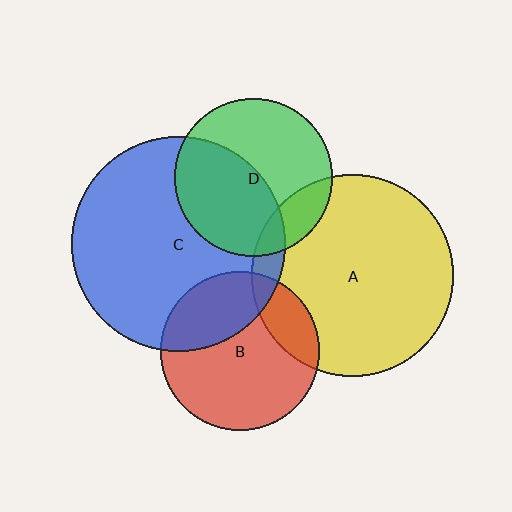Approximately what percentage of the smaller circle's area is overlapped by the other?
Approximately 50%.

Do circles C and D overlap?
Yes.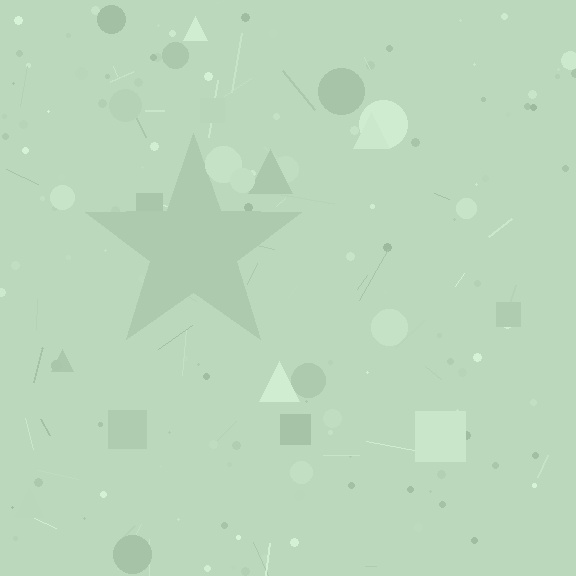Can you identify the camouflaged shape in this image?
The camouflaged shape is a star.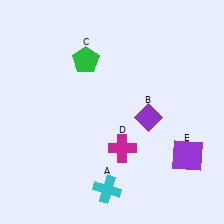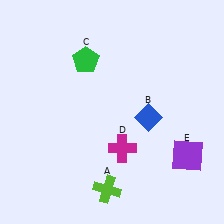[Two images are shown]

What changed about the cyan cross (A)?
In Image 1, A is cyan. In Image 2, it changed to lime.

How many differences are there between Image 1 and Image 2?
There are 2 differences between the two images.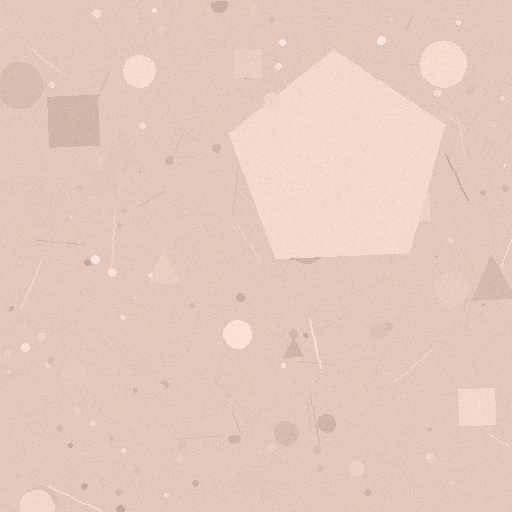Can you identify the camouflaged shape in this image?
The camouflaged shape is a pentagon.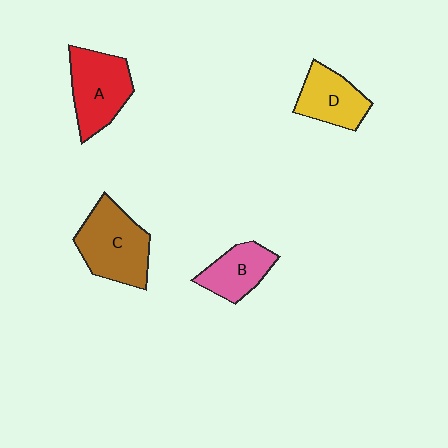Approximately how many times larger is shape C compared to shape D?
Approximately 1.4 times.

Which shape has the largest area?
Shape C (brown).